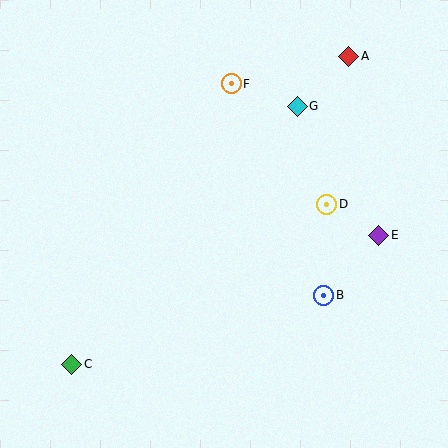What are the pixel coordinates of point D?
Point D is at (327, 204).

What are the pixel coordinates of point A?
Point A is at (349, 56).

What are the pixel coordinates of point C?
Point C is at (72, 364).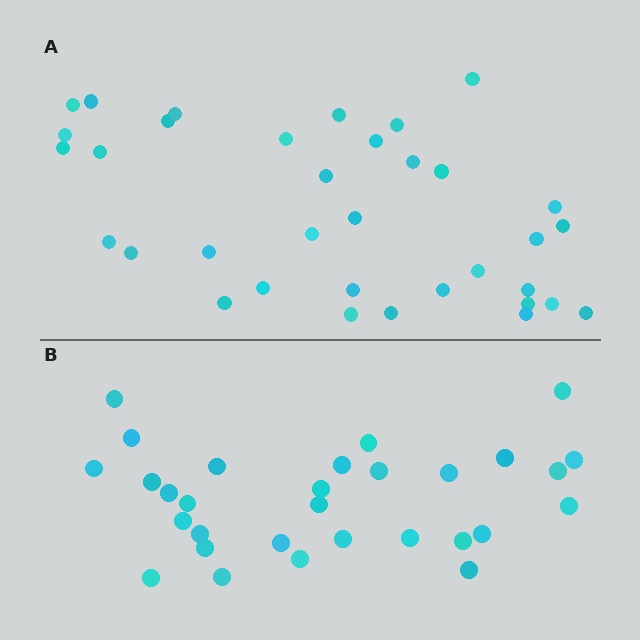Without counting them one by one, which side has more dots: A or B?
Region A (the top region) has more dots.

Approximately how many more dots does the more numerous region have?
Region A has about 5 more dots than region B.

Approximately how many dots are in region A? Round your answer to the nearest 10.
About 40 dots. (The exact count is 35, which rounds to 40.)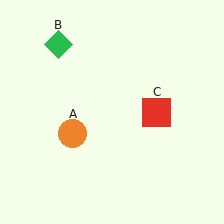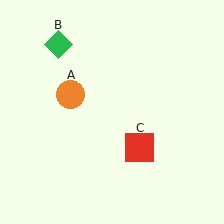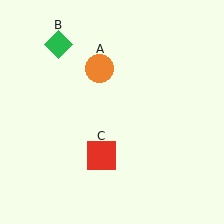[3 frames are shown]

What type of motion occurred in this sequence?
The orange circle (object A), red square (object C) rotated clockwise around the center of the scene.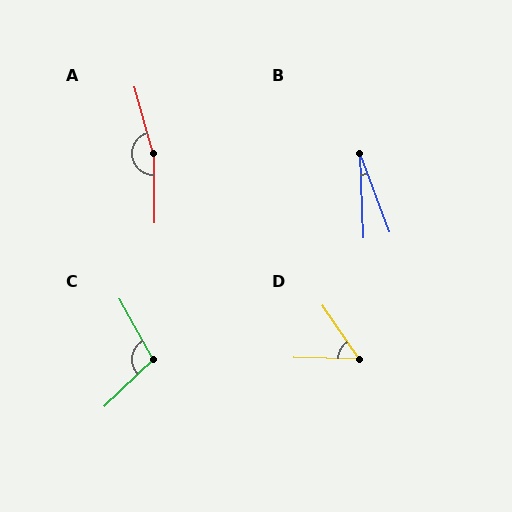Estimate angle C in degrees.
Approximately 105 degrees.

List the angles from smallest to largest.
B (18°), D (54°), C (105°), A (164°).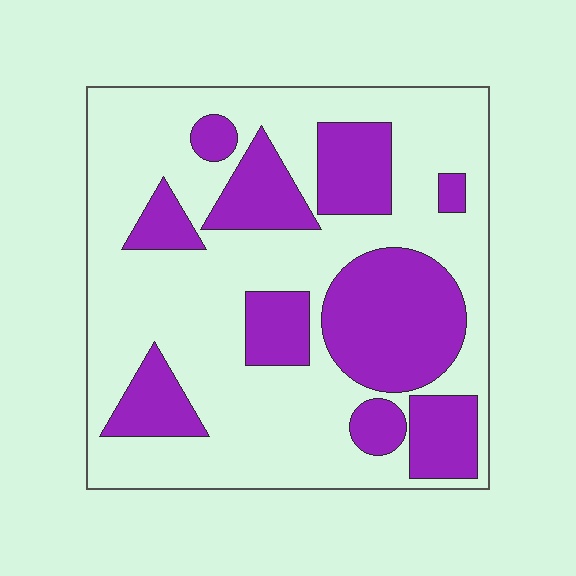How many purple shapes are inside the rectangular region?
10.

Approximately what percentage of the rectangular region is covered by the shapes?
Approximately 35%.